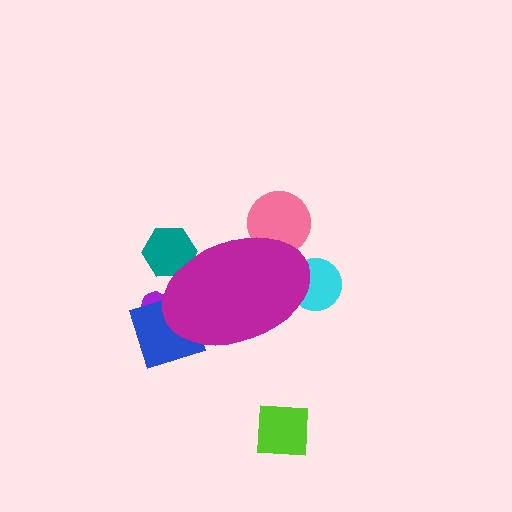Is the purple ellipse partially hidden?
Yes, the purple ellipse is partially hidden behind the magenta ellipse.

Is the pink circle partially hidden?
Yes, the pink circle is partially hidden behind the magenta ellipse.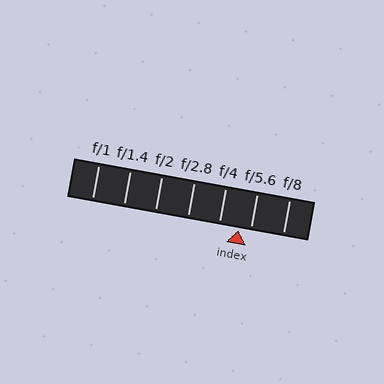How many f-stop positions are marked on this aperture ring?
There are 7 f-stop positions marked.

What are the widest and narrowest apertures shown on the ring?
The widest aperture shown is f/1 and the narrowest is f/8.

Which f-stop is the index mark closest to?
The index mark is closest to f/5.6.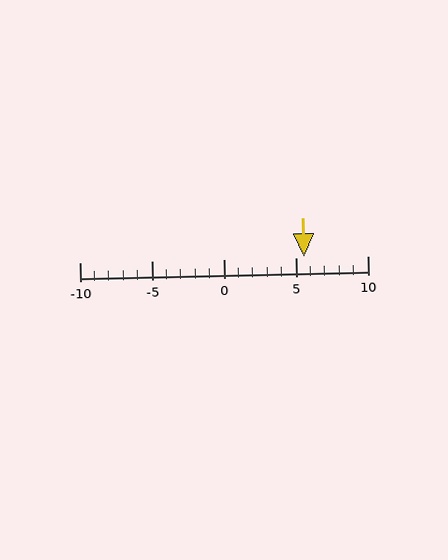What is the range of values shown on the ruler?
The ruler shows values from -10 to 10.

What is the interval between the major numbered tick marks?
The major tick marks are spaced 5 units apart.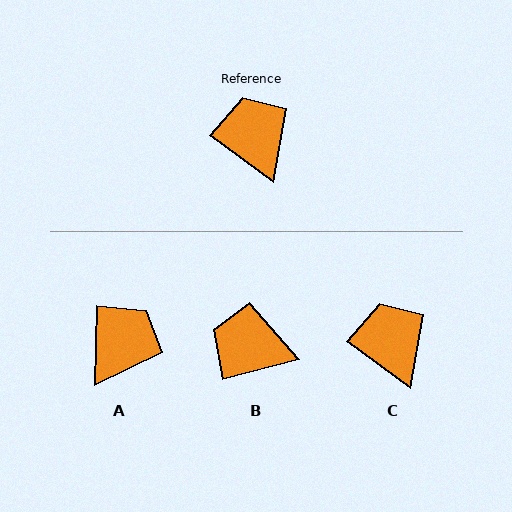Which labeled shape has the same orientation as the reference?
C.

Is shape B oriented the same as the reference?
No, it is off by about 51 degrees.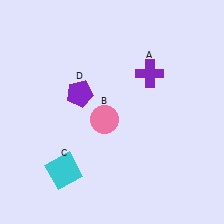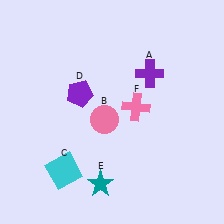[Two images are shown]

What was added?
A teal star (E), a pink cross (F) were added in Image 2.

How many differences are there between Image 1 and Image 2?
There are 2 differences between the two images.